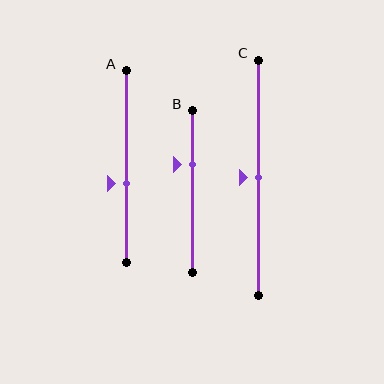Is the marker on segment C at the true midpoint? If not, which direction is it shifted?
Yes, the marker on segment C is at the true midpoint.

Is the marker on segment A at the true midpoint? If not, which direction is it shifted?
No, the marker on segment A is shifted downward by about 9% of the segment length.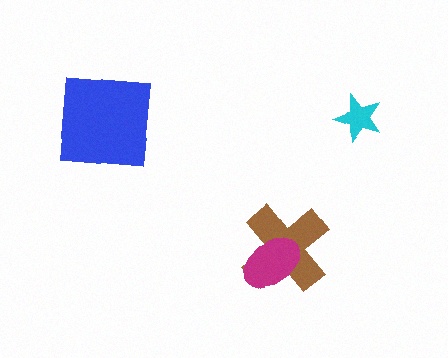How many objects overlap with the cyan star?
0 objects overlap with the cyan star.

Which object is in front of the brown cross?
The magenta ellipse is in front of the brown cross.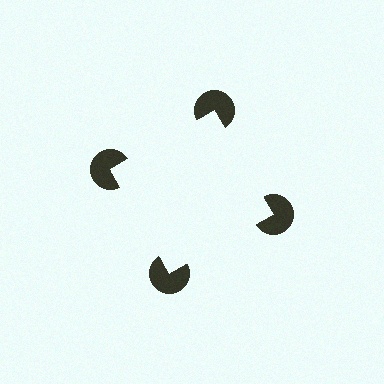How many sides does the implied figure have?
4 sides.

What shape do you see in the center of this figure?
An illusory square — its edges are inferred from the aligned wedge cuts in the pac-man discs, not physically drawn.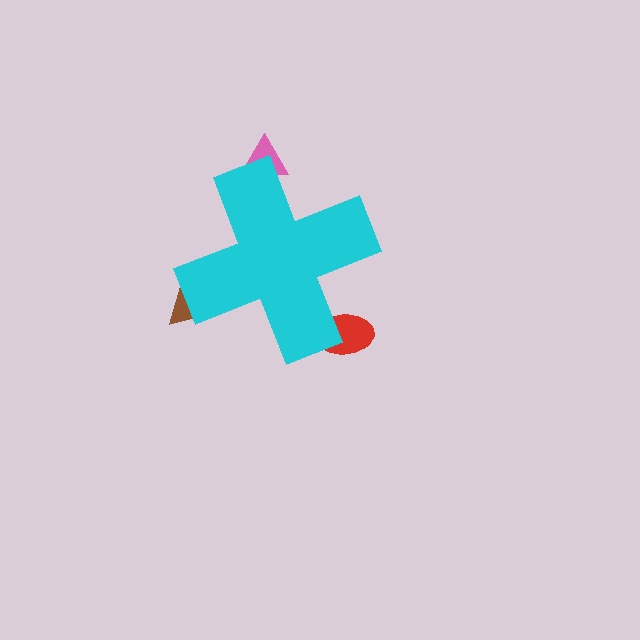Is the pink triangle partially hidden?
Yes, the pink triangle is partially hidden behind the cyan cross.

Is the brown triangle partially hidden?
Yes, the brown triangle is partially hidden behind the cyan cross.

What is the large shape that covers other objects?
A cyan cross.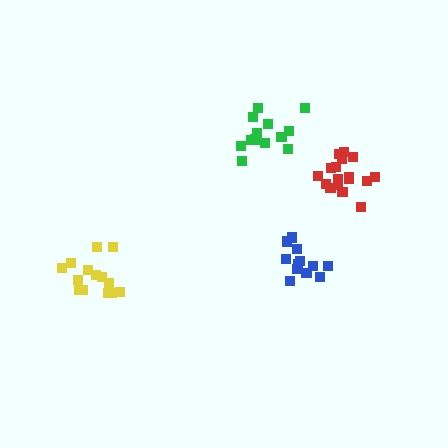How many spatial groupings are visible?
There are 4 spatial groupings.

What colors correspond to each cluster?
The clusters are colored: blue, green, yellow, red.